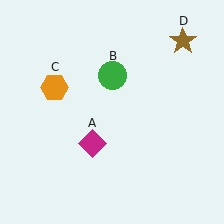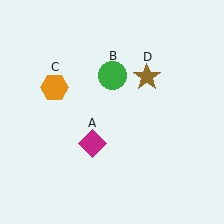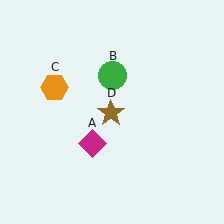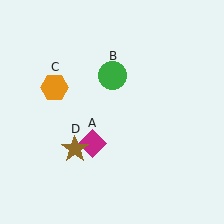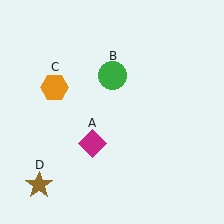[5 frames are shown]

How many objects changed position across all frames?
1 object changed position: brown star (object D).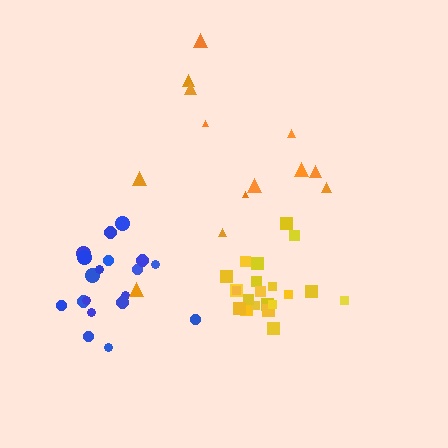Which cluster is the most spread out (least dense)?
Orange.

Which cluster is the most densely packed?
Yellow.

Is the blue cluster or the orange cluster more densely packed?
Blue.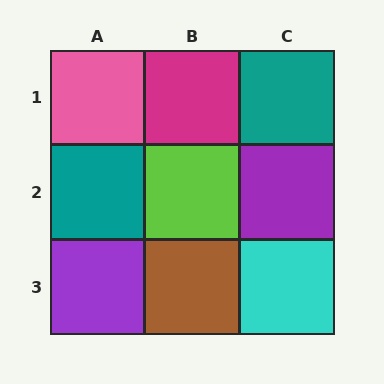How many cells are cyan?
1 cell is cyan.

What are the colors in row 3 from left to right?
Purple, brown, cyan.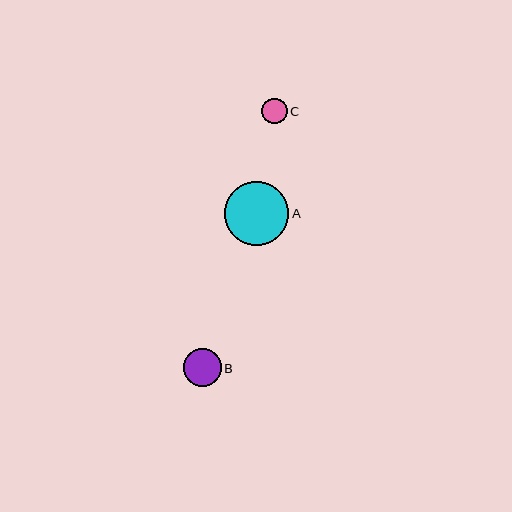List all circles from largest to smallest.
From largest to smallest: A, B, C.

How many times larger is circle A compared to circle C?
Circle A is approximately 2.5 times the size of circle C.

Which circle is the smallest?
Circle C is the smallest with a size of approximately 25 pixels.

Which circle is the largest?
Circle A is the largest with a size of approximately 64 pixels.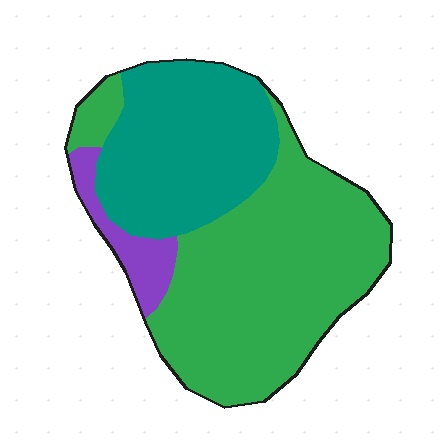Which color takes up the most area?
Green, at roughly 55%.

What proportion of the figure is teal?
Teal takes up about one third (1/3) of the figure.